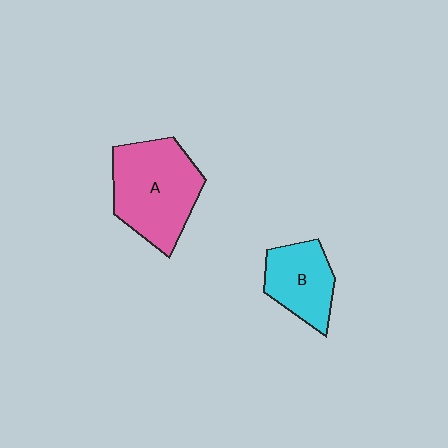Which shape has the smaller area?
Shape B (cyan).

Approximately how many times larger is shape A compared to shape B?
Approximately 1.6 times.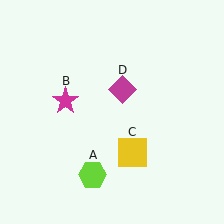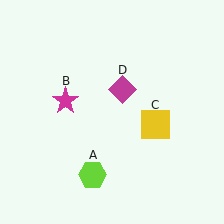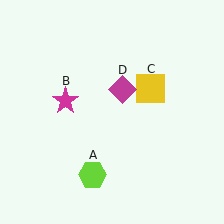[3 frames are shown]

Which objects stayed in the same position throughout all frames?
Lime hexagon (object A) and magenta star (object B) and magenta diamond (object D) remained stationary.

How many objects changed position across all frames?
1 object changed position: yellow square (object C).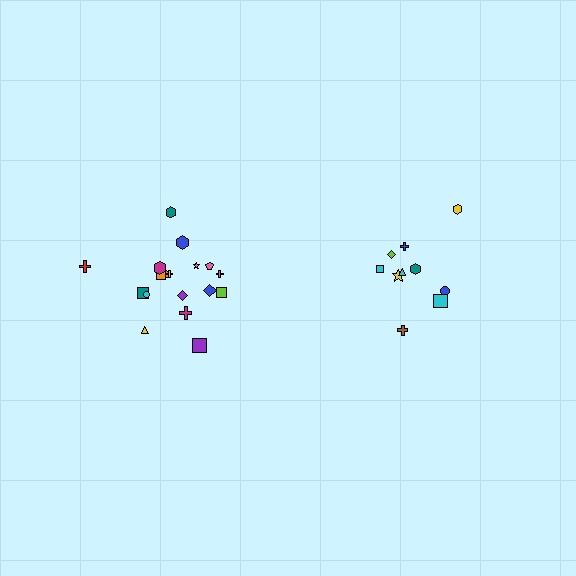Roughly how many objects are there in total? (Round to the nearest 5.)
Roughly 30 objects in total.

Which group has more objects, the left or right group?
The left group.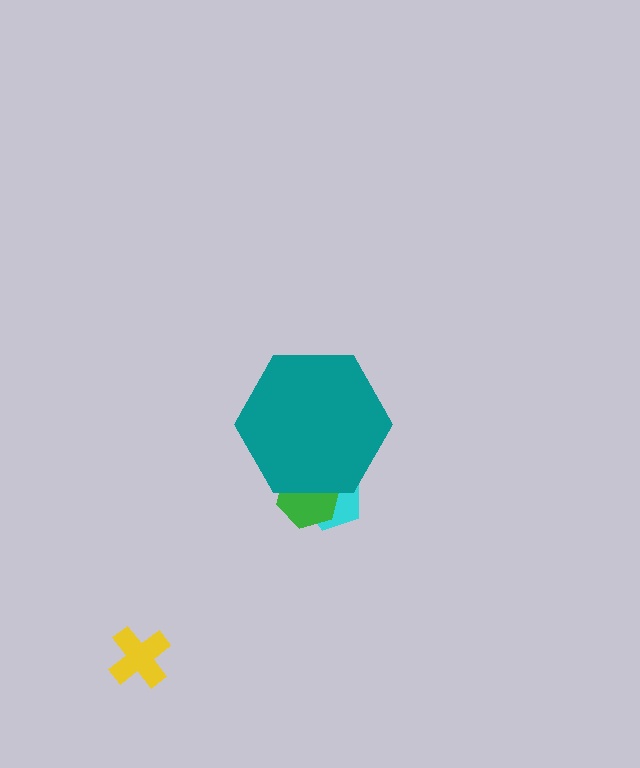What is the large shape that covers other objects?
A teal hexagon.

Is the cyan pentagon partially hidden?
Yes, the cyan pentagon is partially hidden behind the teal hexagon.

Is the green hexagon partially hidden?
Yes, the green hexagon is partially hidden behind the teal hexagon.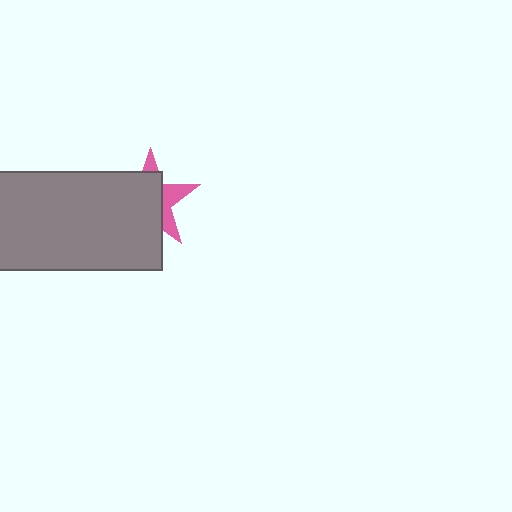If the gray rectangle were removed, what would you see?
You would see the complete pink star.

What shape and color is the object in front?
The object in front is a gray rectangle.